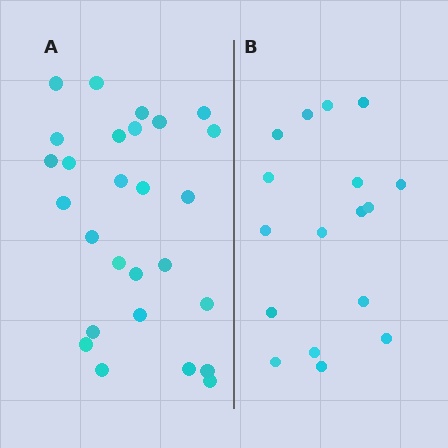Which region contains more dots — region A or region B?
Region A (the left region) has more dots.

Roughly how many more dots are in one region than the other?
Region A has roughly 10 or so more dots than region B.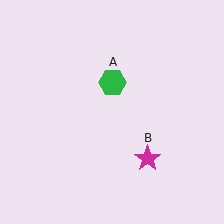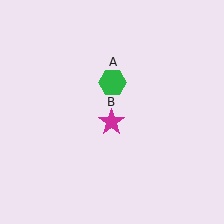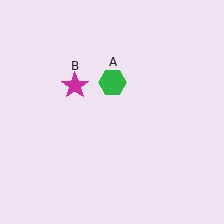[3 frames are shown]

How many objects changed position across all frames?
1 object changed position: magenta star (object B).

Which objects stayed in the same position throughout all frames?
Green hexagon (object A) remained stationary.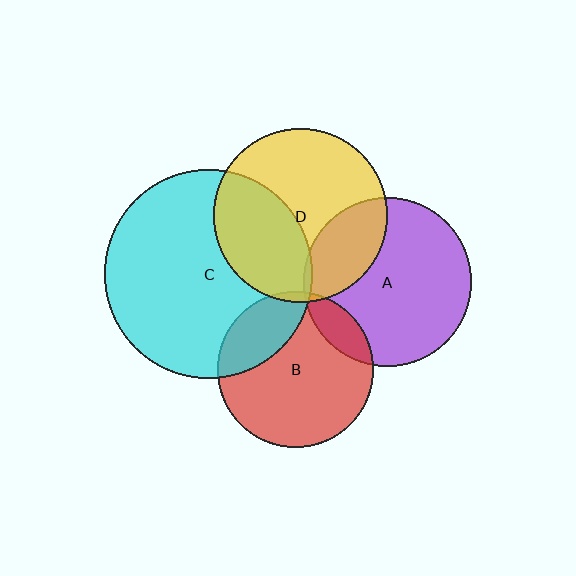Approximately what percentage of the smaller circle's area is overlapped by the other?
Approximately 40%.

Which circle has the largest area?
Circle C (cyan).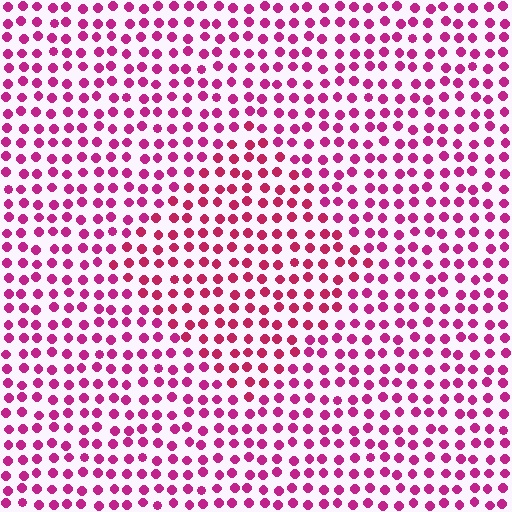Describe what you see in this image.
The image is filled with small magenta elements in a uniform arrangement. A diamond-shaped region is visible where the elements are tinted to a slightly different hue, forming a subtle color boundary.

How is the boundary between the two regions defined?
The boundary is defined purely by a slight shift in hue (about 17 degrees). Spacing, size, and orientation are identical on both sides.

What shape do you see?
I see a diamond.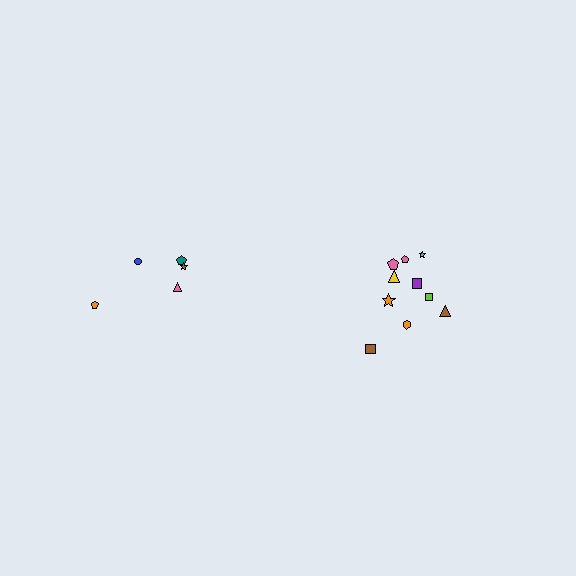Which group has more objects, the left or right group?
The right group.